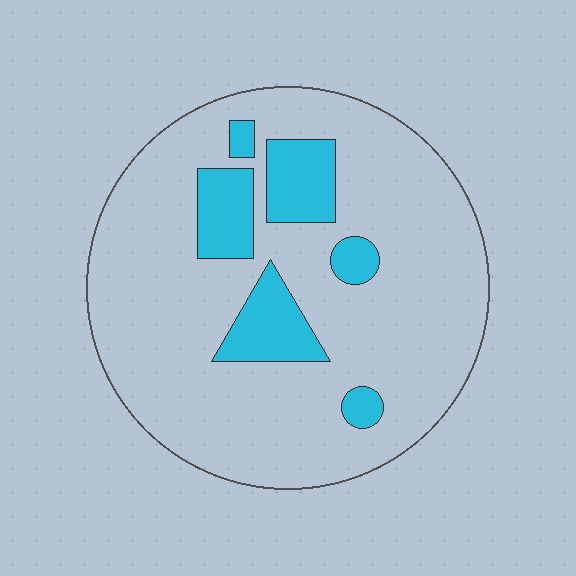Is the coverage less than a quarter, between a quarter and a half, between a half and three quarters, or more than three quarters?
Less than a quarter.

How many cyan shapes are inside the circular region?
6.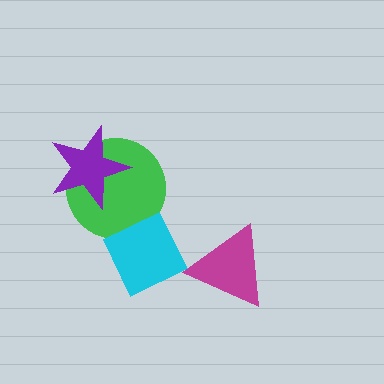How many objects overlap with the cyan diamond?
1 object overlaps with the cyan diamond.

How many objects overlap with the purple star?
1 object overlaps with the purple star.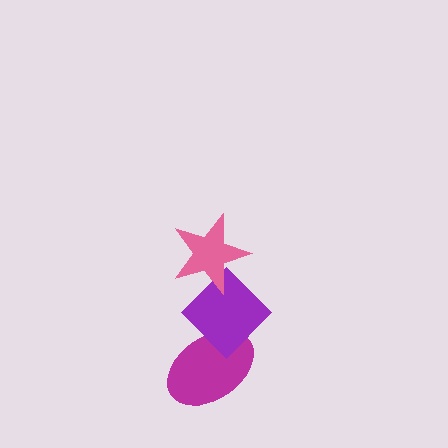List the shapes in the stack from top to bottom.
From top to bottom: the pink star, the purple diamond, the magenta ellipse.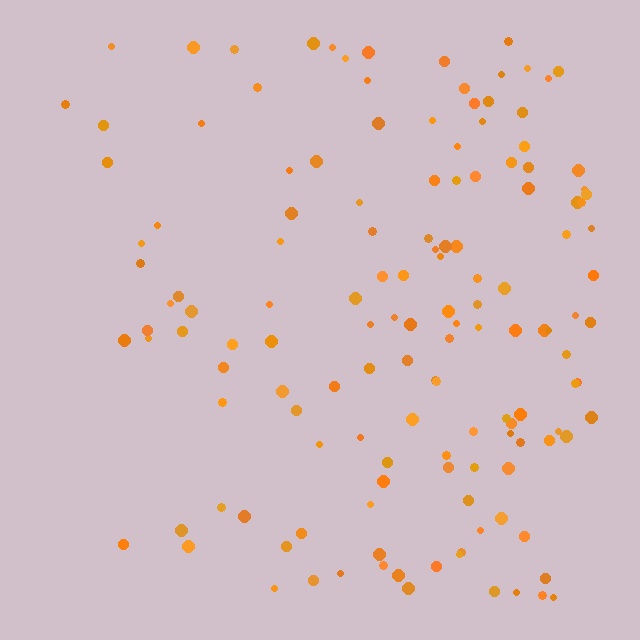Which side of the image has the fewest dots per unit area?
The left.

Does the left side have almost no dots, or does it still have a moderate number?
Still a moderate number, just noticeably fewer than the right.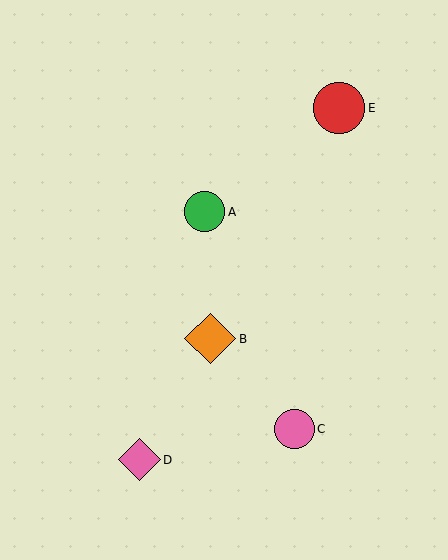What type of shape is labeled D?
Shape D is a pink diamond.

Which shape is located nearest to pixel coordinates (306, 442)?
The pink circle (labeled C) at (294, 429) is nearest to that location.